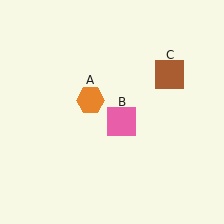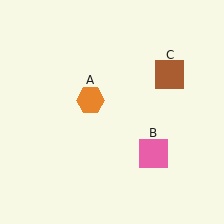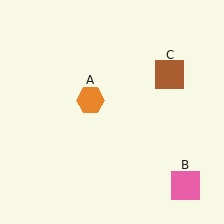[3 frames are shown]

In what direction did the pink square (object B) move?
The pink square (object B) moved down and to the right.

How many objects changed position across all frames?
1 object changed position: pink square (object B).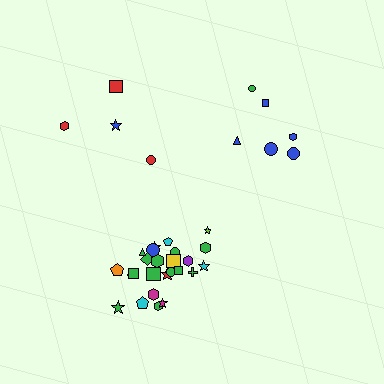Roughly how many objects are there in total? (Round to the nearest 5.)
Roughly 35 objects in total.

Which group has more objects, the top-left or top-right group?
The top-right group.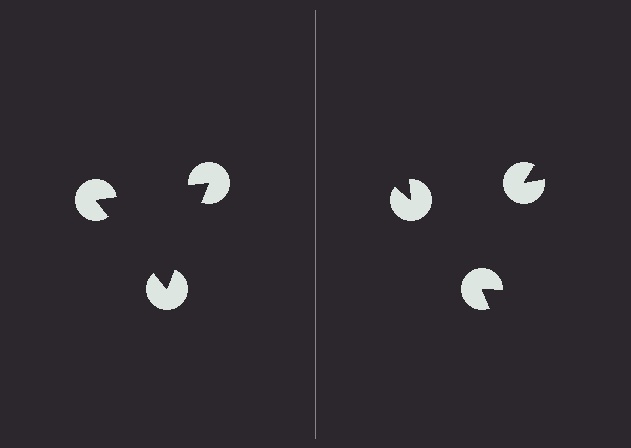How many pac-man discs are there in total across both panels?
6 — 3 on each side.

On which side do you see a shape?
An illusory triangle appears on the left side. On the right side the wedge cuts are rotated, so no coherent shape forms.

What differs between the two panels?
The pac-man discs are positioned identically on both sides; only the wedge orientations differ. On the left they align to a triangle; on the right they are misaligned.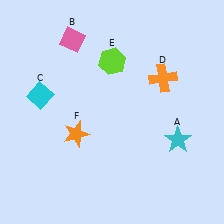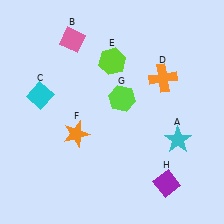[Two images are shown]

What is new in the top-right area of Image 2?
A lime hexagon (G) was added in the top-right area of Image 2.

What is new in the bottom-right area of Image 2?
A purple diamond (H) was added in the bottom-right area of Image 2.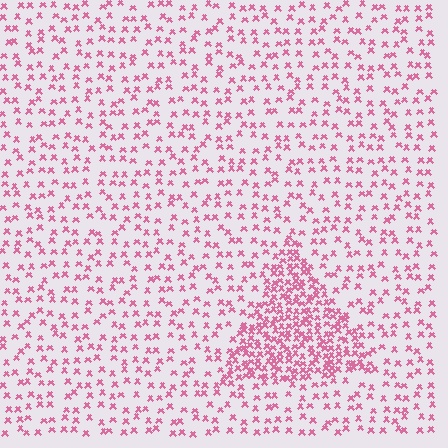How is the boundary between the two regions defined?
The boundary is defined by a change in element density (approximately 2.6x ratio). All elements are the same color, size, and shape.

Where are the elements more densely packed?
The elements are more densely packed inside the triangle boundary.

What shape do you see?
I see a triangle.